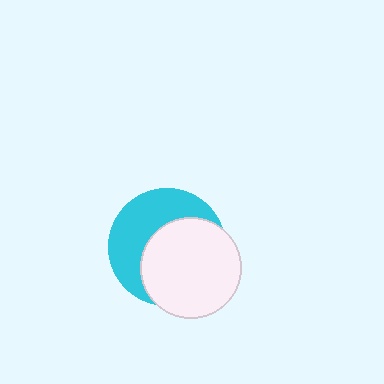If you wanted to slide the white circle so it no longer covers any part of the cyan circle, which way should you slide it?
Slide it toward the lower-right — that is the most direct way to separate the two shapes.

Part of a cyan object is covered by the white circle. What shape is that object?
It is a circle.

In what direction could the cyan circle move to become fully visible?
The cyan circle could move toward the upper-left. That would shift it out from behind the white circle entirely.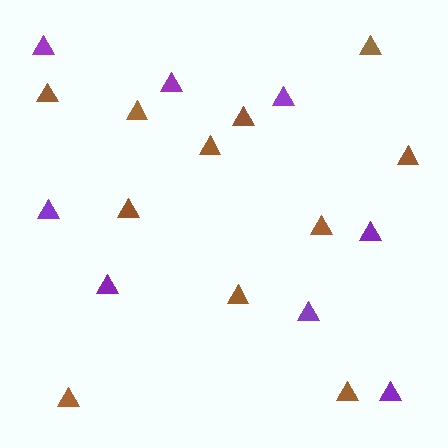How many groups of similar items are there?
There are 2 groups: one group of brown triangles (11) and one group of purple triangles (8).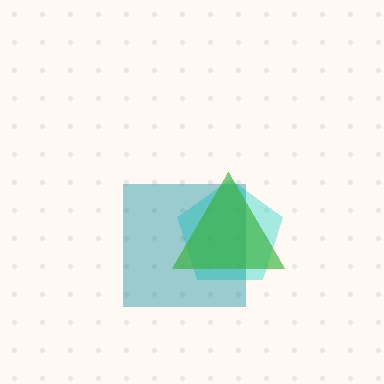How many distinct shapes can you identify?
There are 3 distinct shapes: a cyan pentagon, a teal square, a green triangle.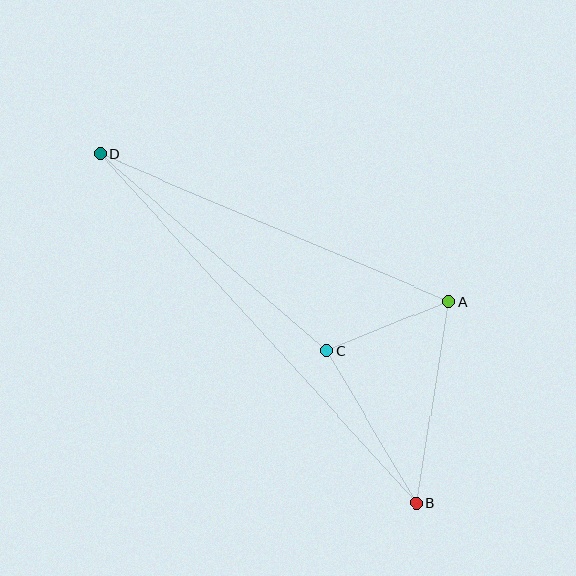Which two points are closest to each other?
Points A and C are closest to each other.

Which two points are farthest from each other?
Points B and D are farthest from each other.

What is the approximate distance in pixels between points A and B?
The distance between A and B is approximately 204 pixels.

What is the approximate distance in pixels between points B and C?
The distance between B and C is approximately 177 pixels.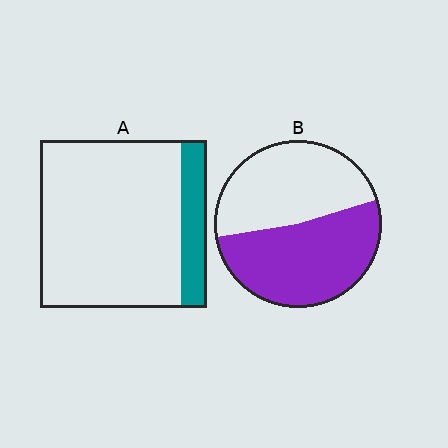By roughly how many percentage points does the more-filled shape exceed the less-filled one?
By roughly 35 percentage points (B over A).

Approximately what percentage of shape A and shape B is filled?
A is approximately 15% and B is approximately 50%.